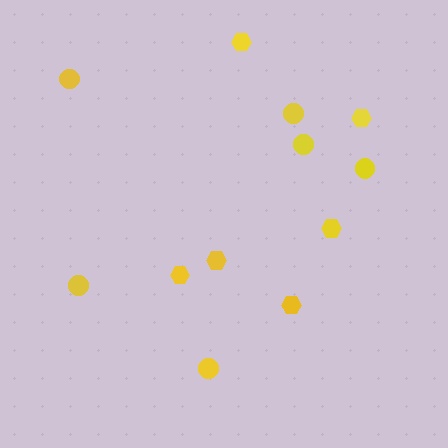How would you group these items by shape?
There are 2 groups: one group of circles (6) and one group of hexagons (6).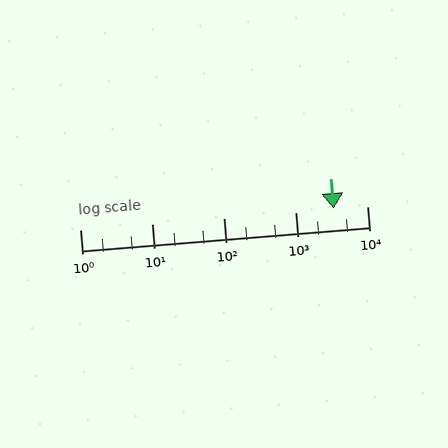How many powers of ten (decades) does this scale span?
The scale spans 4 decades, from 1 to 10000.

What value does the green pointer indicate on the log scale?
The pointer indicates approximately 3400.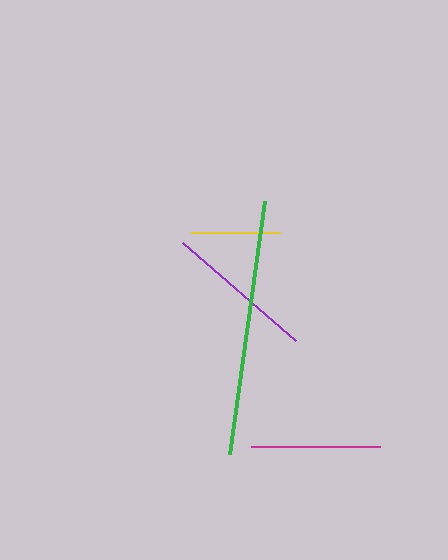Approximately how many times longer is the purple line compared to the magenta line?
The purple line is approximately 1.2 times the length of the magenta line.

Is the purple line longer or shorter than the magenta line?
The purple line is longer than the magenta line.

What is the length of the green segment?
The green segment is approximately 255 pixels long.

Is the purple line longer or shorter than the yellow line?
The purple line is longer than the yellow line.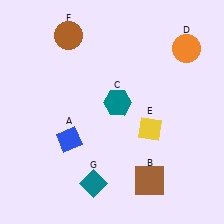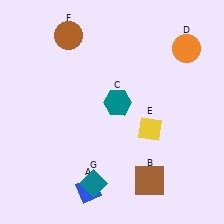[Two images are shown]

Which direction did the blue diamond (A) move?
The blue diamond (A) moved down.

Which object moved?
The blue diamond (A) moved down.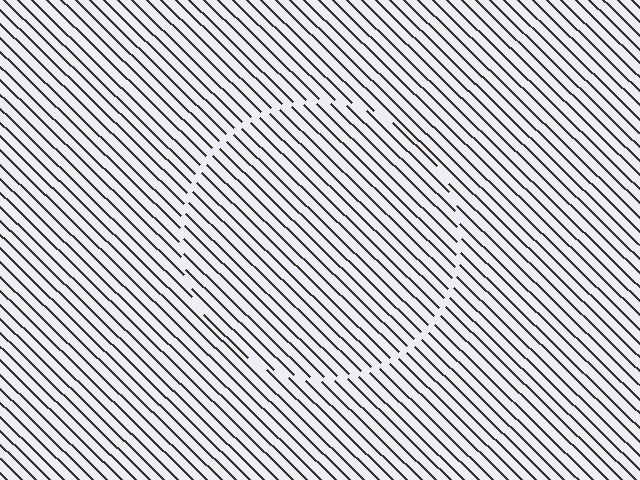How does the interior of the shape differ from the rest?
The interior of the shape contains the same grating, shifted by half a period — the contour is defined by the phase discontinuity where line-ends from the inner and outer gratings abut.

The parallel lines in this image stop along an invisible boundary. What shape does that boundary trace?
An illusory circle. The interior of the shape contains the same grating, shifted by half a period — the contour is defined by the phase discontinuity where line-ends from the inner and outer gratings abut.